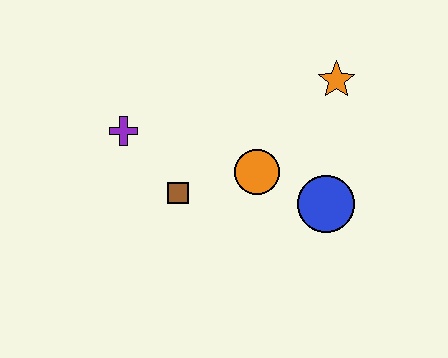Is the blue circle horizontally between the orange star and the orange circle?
Yes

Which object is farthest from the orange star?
The purple cross is farthest from the orange star.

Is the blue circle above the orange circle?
No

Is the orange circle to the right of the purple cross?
Yes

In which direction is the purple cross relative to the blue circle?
The purple cross is to the left of the blue circle.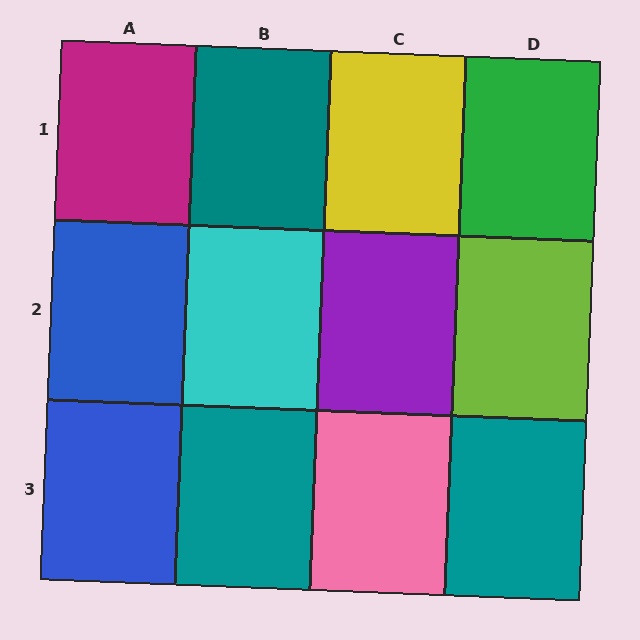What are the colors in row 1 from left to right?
Magenta, teal, yellow, green.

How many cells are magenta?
1 cell is magenta.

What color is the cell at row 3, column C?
Pink.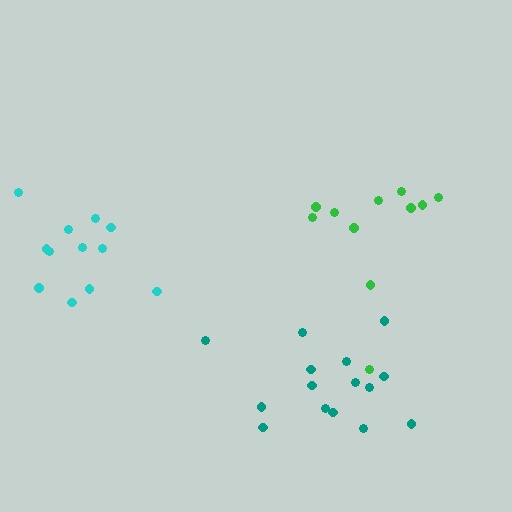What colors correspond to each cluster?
The clusters are colored: cyan, teal, green.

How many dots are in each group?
Group 1: 12 dots, Group 2: 15 dots, Group 3: 11 dots (38 total).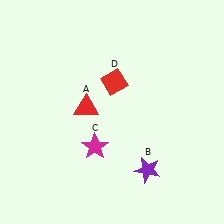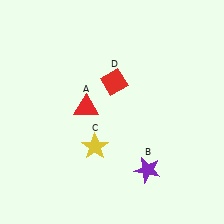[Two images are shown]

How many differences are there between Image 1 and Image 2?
There is 1 difference between the two images.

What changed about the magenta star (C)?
In Image 1, C is magenta. In Image 2, it changed to yellow.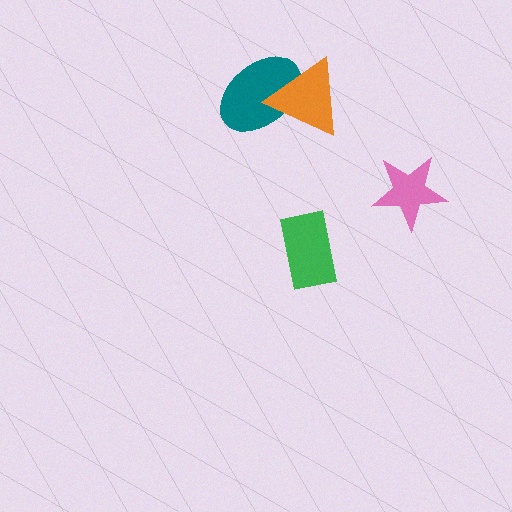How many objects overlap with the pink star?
0 objects overlap with the pink star.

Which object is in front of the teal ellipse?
The orange triangle is in front of the teal ellipse.